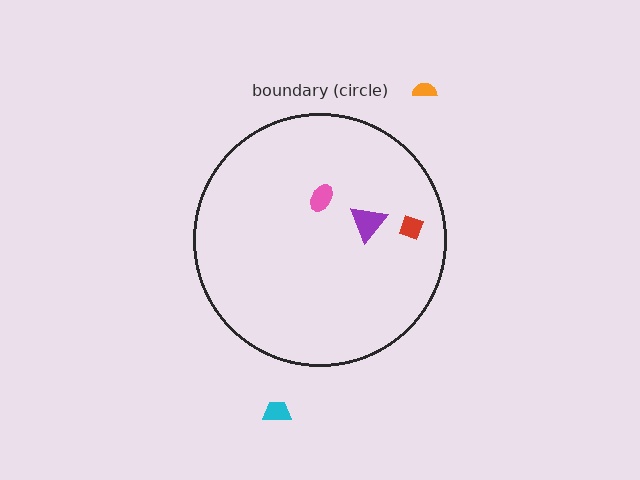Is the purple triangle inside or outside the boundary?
Inside.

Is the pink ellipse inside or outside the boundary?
Inside.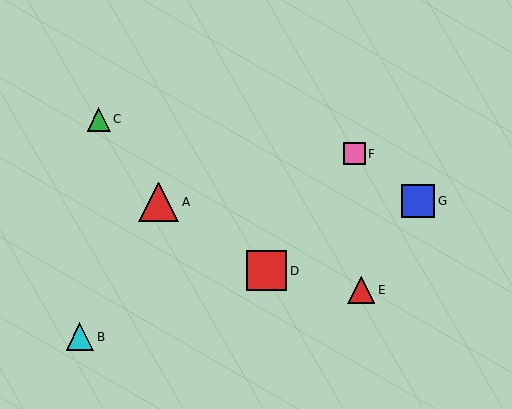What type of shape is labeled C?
Shape C is a green triangle.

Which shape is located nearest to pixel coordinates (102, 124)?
The green triangle (labeled C) at (99, 119) is nearest to that location.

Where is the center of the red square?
The center of the red square is at (267, 271).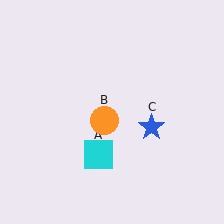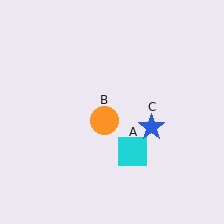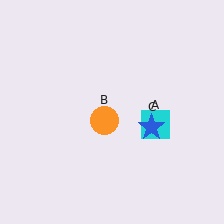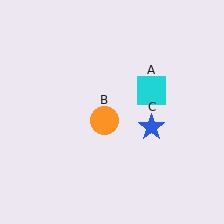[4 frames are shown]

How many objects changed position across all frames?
1 object changed position: cyan square (object A).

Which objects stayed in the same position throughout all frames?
Orange circle (object B) and blue star (object C) remained stationary.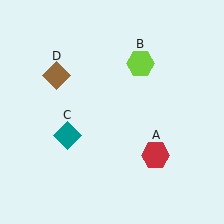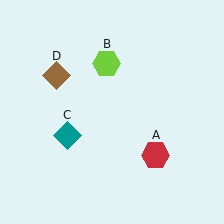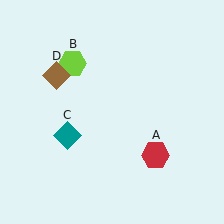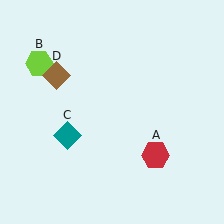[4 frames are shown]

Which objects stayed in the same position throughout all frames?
Red hexagon (object A) and teal diamond (object C) and brown diamond (object D) remained stationary.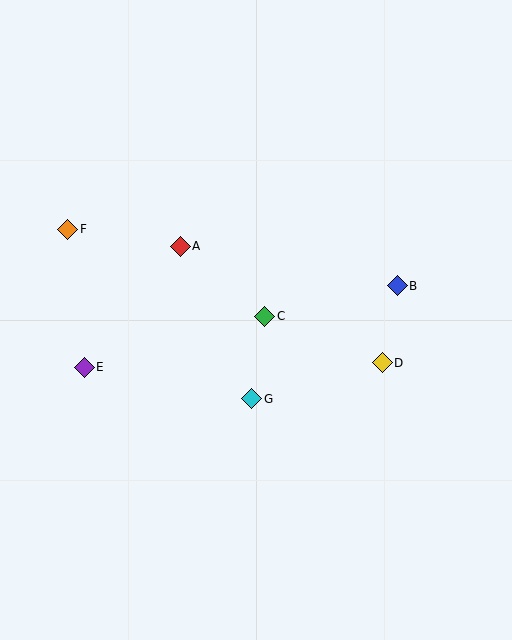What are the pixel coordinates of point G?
Point G is at (252, 399).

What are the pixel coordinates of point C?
Point C is at (265, 316).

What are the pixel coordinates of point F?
Point F is at (68, 229).